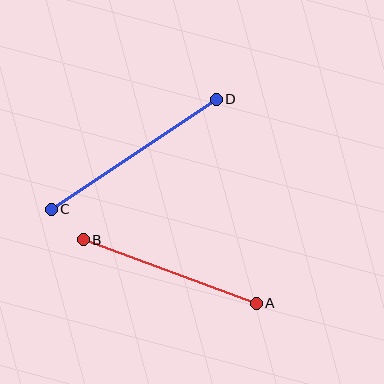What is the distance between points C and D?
The distance is approximately 199 pixels.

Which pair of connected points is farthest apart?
Points C and D are farthest apart.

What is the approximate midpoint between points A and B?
The midpoint is at approximately (170, 272) pixels.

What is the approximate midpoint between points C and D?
The midpoint is at approximately (134, 154) pixels.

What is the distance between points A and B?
The distance is approximately 184 pixels.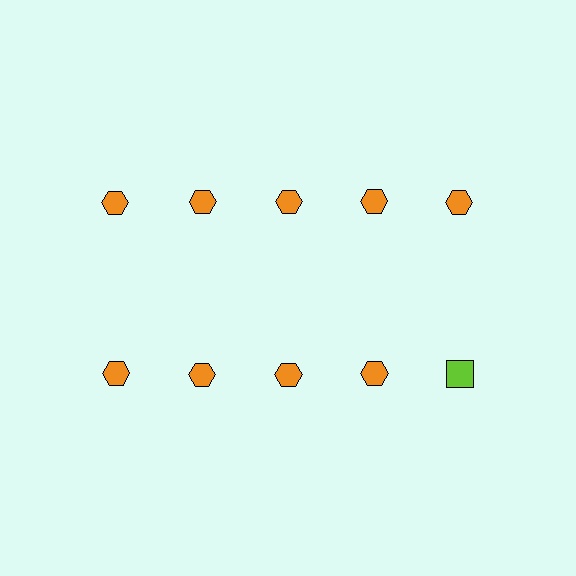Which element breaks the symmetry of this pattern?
The lime square in the second row, rightmost column breaks the symmetry. All other shapes are orange hexagons.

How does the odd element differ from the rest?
It differs in both color (lime instead of orange) and shape (square instead of hexagon).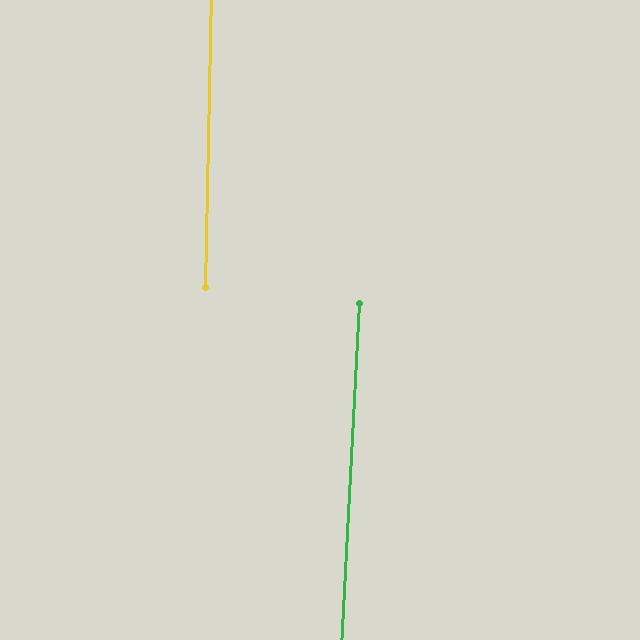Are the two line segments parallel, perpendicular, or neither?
Parallel — their directions differ by only 1.9°.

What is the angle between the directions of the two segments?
Approximately 2 degrees.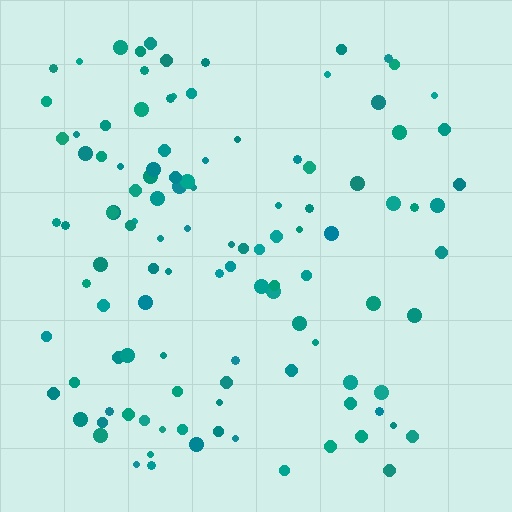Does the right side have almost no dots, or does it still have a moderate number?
Still a moderate number, just noticeably fewer than the left.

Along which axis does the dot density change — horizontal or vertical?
Horizontal.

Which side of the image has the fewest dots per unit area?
The right.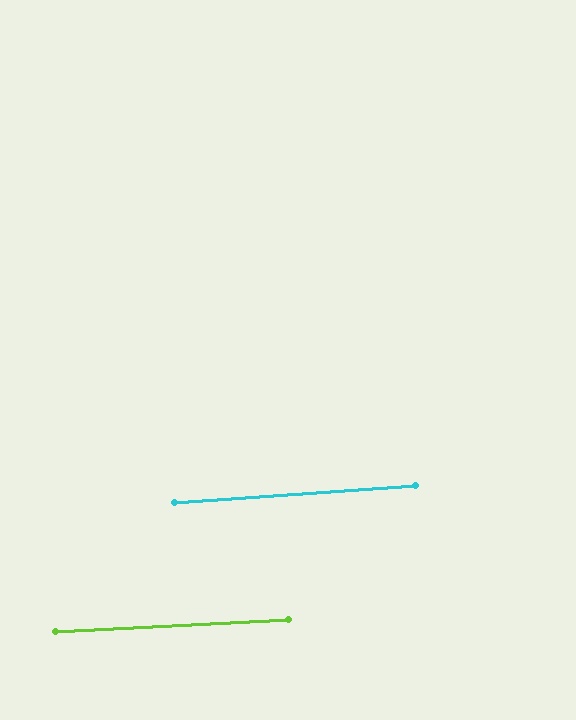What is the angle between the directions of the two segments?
Approximately 1 degree.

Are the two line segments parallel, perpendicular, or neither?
Parallel — their directions differ by only 1.0°.